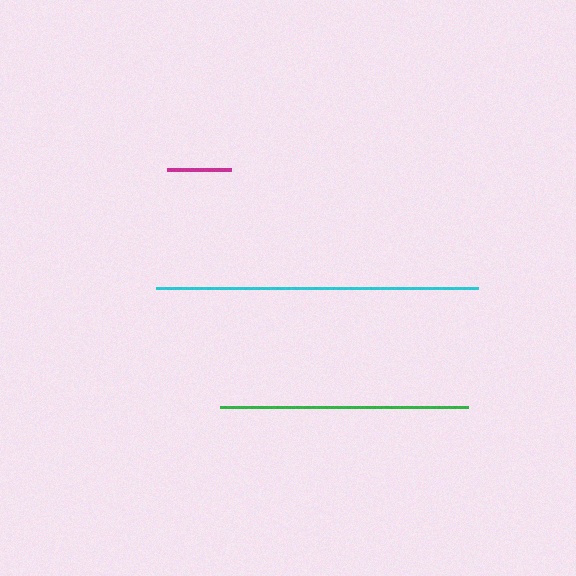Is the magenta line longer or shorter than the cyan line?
The cyan line is longer than the magenta line.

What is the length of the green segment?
The green segment is approximately 249 pixels long.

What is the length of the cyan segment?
The cyan segment is approximately 323 pixels long.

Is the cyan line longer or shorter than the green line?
The cyan line is longer than the green line.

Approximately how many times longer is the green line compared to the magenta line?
The green line is approximately 3.9 times the length of the magenta line.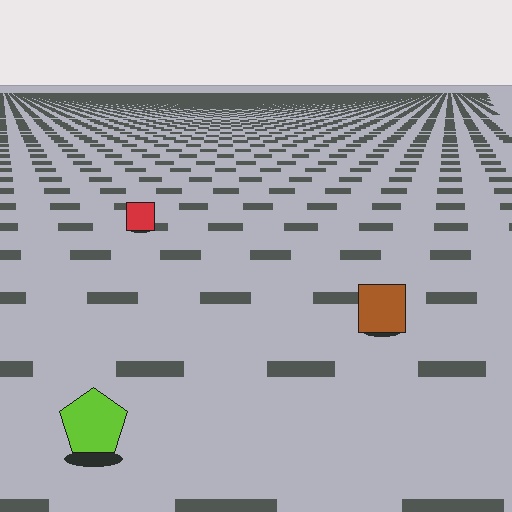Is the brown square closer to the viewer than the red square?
Yes. The brown square is closer — you can tell from the texture gradient: the ground texture is coarser near it.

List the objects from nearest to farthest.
From nearest to farthest: the lime pentagon, the brown square, the red square.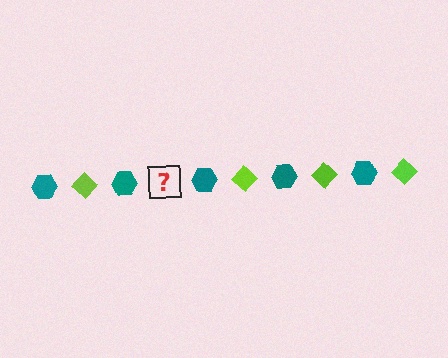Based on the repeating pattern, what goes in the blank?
The blank should be a lime diamond.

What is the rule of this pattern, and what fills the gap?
The rule is that the pattern alternates between teal hexagon and lime diamond. The gap should be filled with a lime diamond.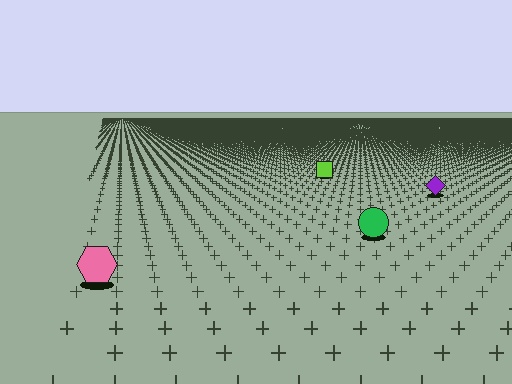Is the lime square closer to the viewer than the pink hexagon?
No. The pink hexagon is closer — you can tell from the texture gradient: the ground texture is coarser near it.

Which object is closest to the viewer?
The pink hexagon is closest. The texture marks near it are larger and more spread out.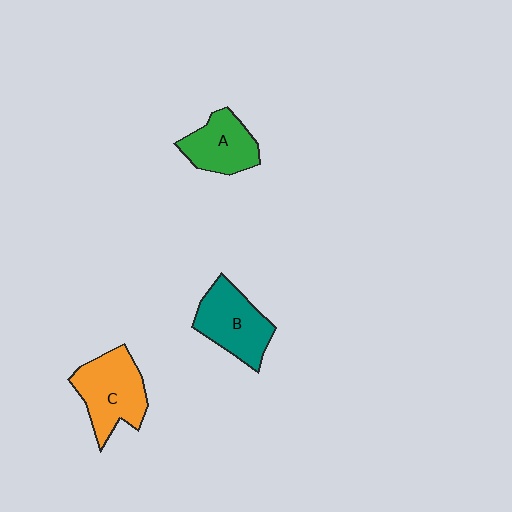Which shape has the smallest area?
Shape A (green).